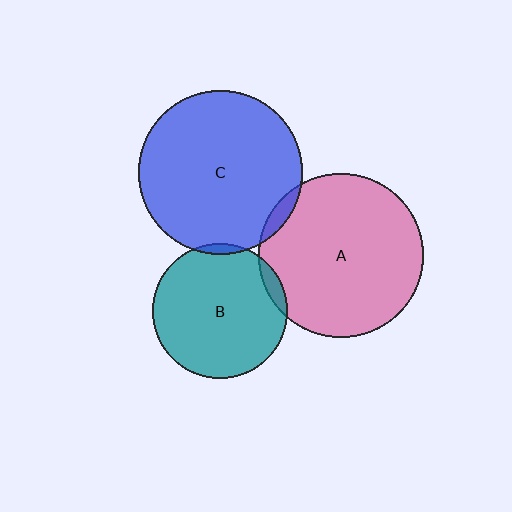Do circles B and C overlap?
Yes.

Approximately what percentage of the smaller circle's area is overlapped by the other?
Approximately 5%.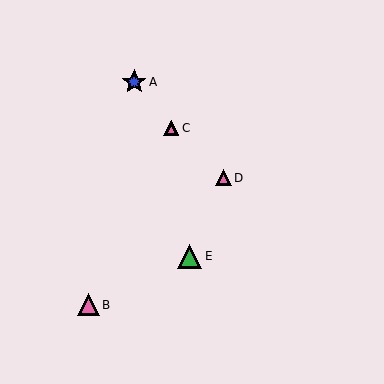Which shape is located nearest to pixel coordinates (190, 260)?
The green triangle (labeled E) at (190, 256) is nearest to that location.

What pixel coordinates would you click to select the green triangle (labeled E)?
Click at (190, 256) to select the green triangle E.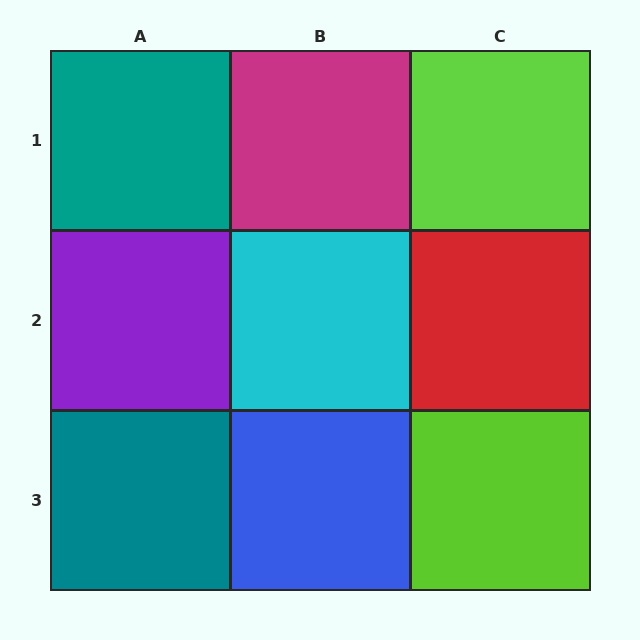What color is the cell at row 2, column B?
Cyan.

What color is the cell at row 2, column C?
Red.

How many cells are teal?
2 cells are teal.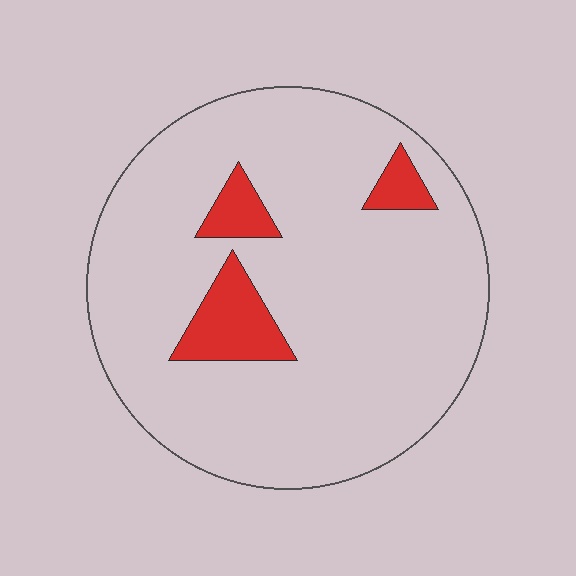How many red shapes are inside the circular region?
3.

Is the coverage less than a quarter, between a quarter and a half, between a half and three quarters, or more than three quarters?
Less than a quarter.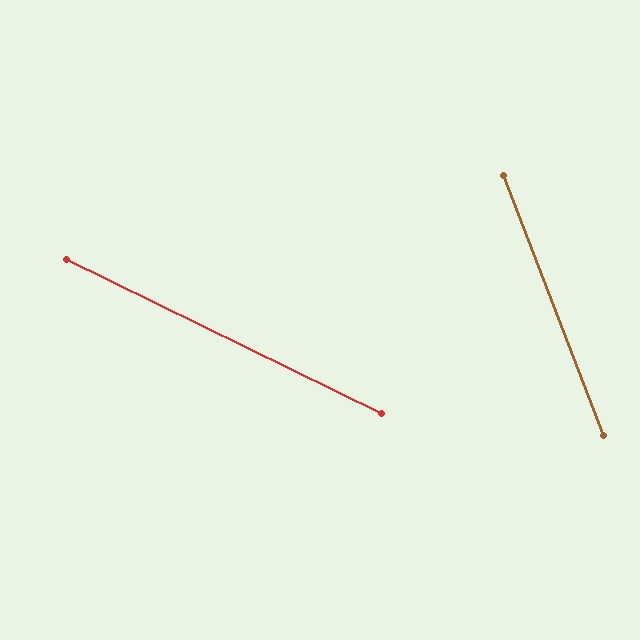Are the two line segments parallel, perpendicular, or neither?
Neither parallel nor perpendicular — they differ by about 43°.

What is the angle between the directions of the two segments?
Approximately 43 degrees.